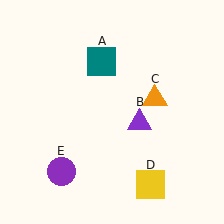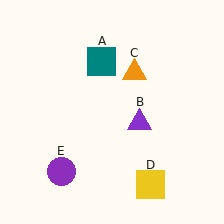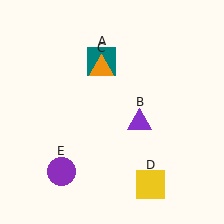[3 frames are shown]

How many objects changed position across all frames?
1 object changed position: orange triangle (object C).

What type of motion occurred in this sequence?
The orange triangle (object C) rotated counterclockwise around the center of the scene.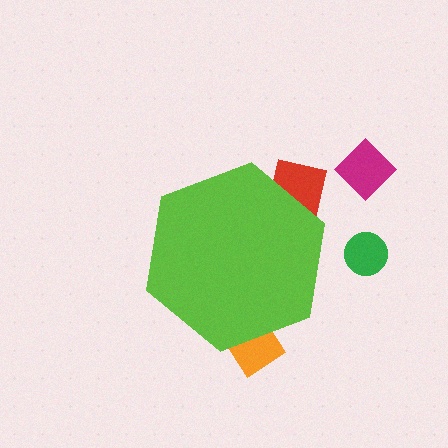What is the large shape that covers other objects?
A lime hexagon.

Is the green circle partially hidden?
No, the green circle is fully visible.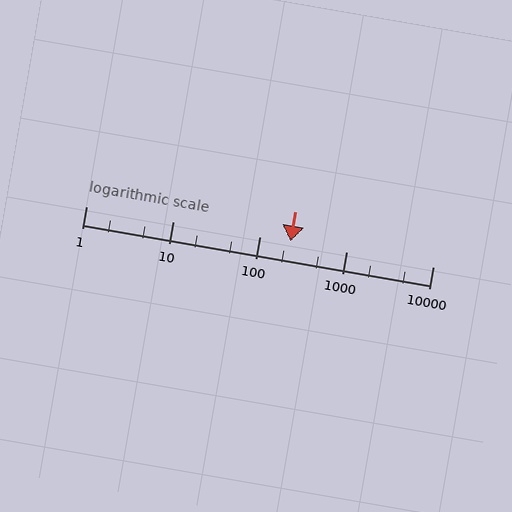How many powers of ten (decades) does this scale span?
The scale spans 4 decades, from 1 to 10000.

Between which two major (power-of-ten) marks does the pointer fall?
The pointer is between 100 and 1000.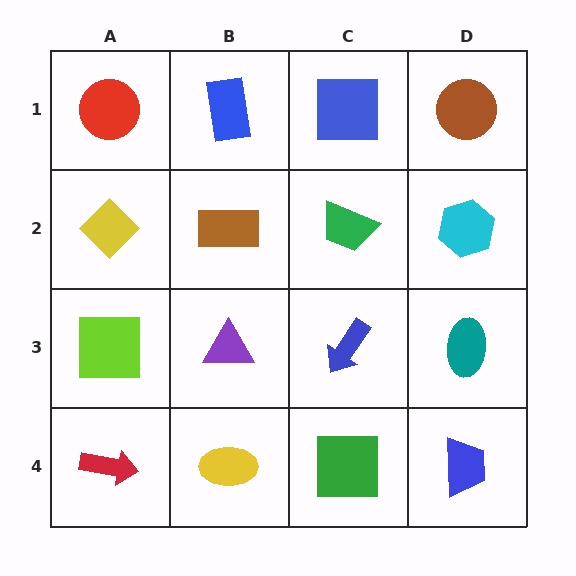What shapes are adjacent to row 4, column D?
A teal ellipse (row 3, column D), a green square (row 4, column C).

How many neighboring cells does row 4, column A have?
2.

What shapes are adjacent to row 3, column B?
A brown rectangle (row 2, column B), a yellow ellipse (row 4, column B), a lime square (row 3, column A), a blue arrow (row 3, column C).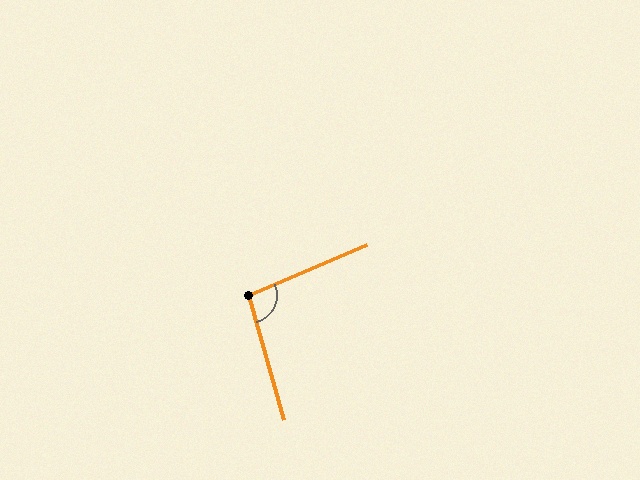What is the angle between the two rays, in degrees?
Approximately 98 degrees.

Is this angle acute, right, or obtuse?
It is obtuse.